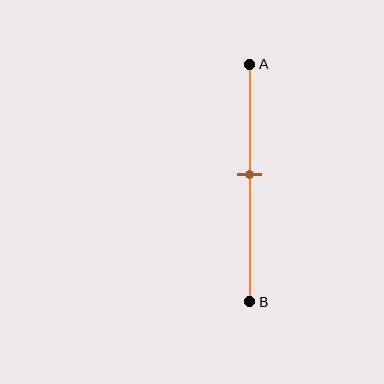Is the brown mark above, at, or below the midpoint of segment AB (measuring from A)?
The brown mark is above the midpoint of segment AB.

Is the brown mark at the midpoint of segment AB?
No, the mark is at about 45% from A, not at the 50% midpoint.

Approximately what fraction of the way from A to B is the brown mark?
The brown mark is approximately 45% of the way from A to B.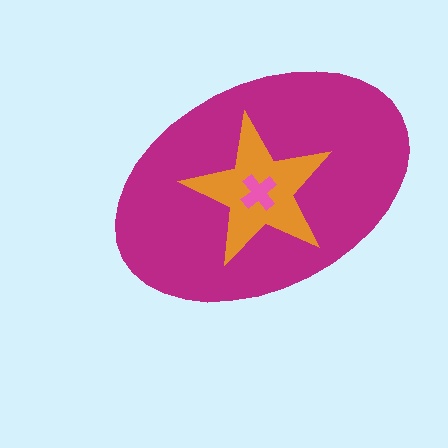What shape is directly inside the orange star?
The pink cross.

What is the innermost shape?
The pink cross.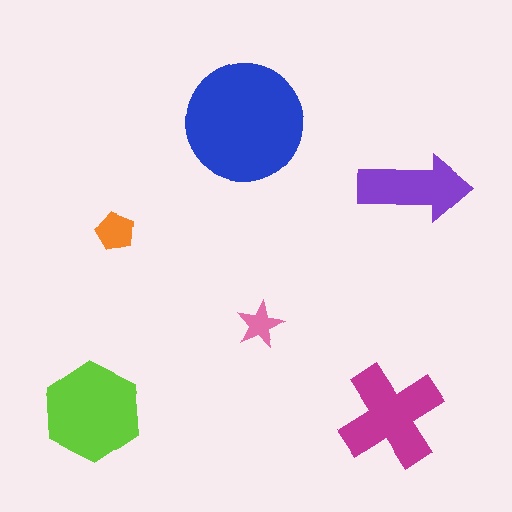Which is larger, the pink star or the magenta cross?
The magenta cross.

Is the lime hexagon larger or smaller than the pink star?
Larger.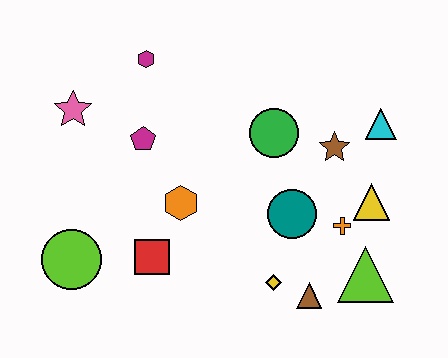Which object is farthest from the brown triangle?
The pink star is farthest from the brown triangle.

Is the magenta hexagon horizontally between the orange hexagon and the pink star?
Yes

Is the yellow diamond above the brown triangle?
Yes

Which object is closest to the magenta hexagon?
The magenta pentagon is closest to the magenta hexagon.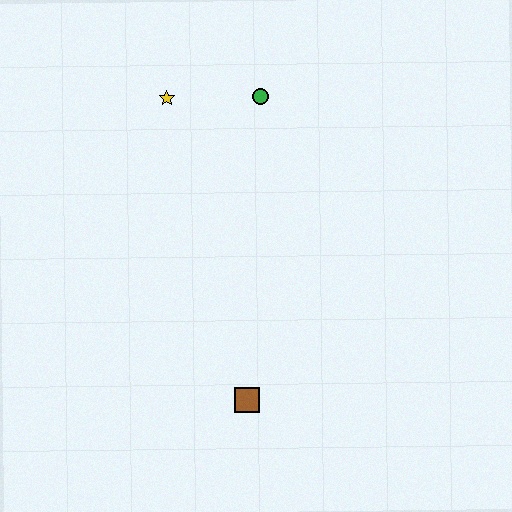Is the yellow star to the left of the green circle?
Yes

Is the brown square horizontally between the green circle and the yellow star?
Yes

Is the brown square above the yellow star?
No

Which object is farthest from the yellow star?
The brown square is farthest from the yellow star.